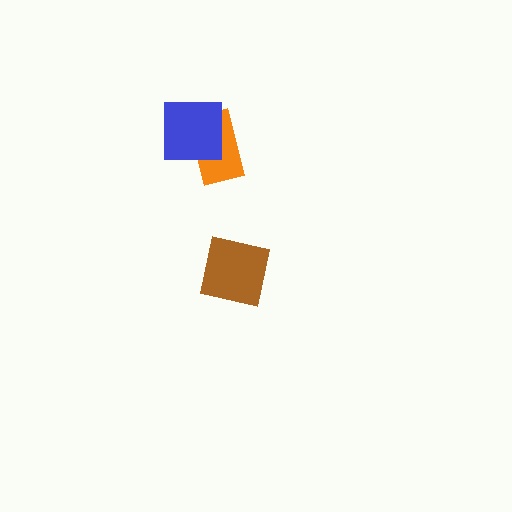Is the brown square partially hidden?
No, no other shape covers it.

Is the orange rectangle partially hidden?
Yes, it is partially covered by another shape.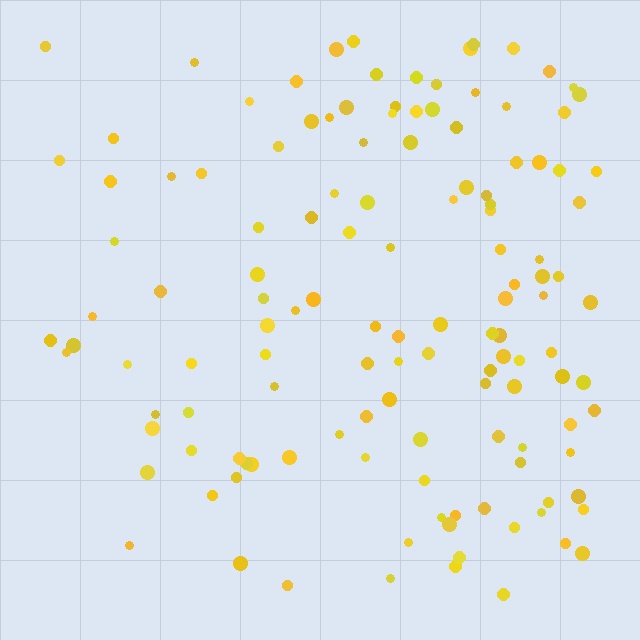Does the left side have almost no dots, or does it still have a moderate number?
Still a moderate number, just noticeably fewer than the right.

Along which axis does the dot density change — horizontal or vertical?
Horizontal.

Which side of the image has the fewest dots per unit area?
The left.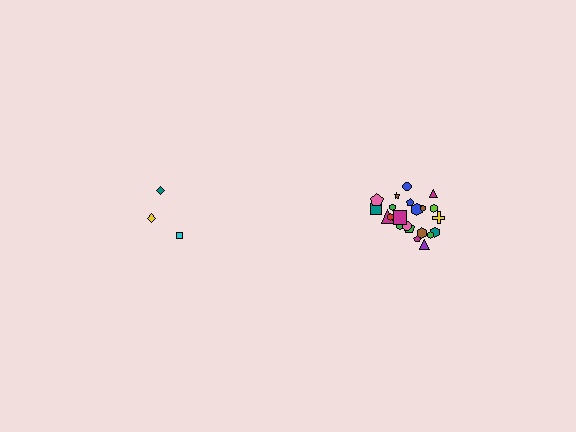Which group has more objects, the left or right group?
The right group.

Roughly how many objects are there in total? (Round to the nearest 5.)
Roughly 25 objects in total.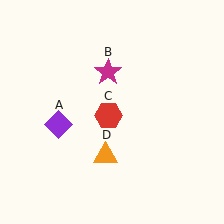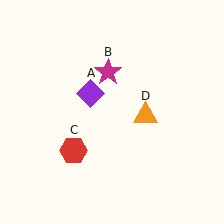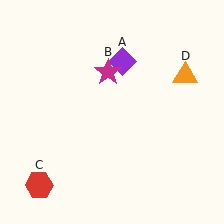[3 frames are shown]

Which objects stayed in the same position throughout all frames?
Magenta star (object B) remained stationary.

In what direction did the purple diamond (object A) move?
The purple diamond (object A) moved up and to the right.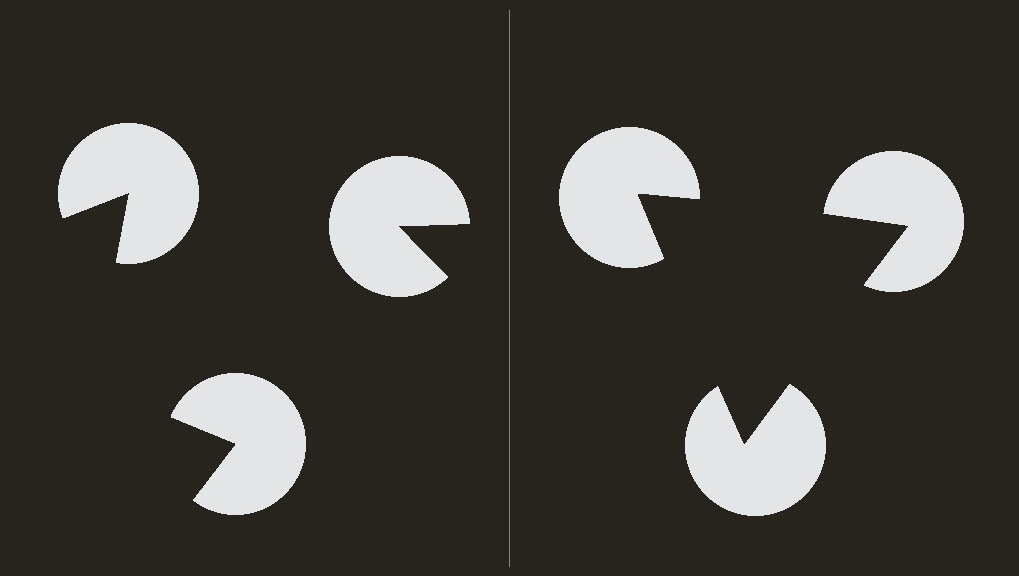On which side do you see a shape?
An illusory triangle appears on the right side. On the left side the wedge cuts are rotated, so no coherent shape forms.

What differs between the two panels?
The pac-man discs are positioned identically on both sides; only the wedge orientations differ. On the right they align to a triangle; on the left they are misaligned.